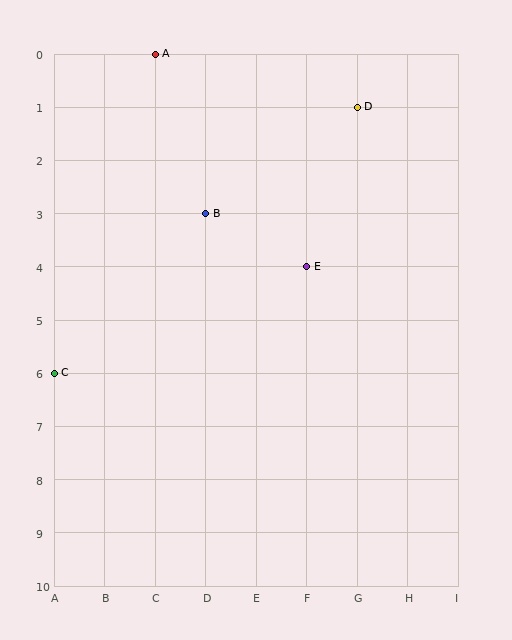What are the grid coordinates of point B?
Point B is at grid coordinates (D, 3).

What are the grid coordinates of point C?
Point C is at grid coordinates (A, 6).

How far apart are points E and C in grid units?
Points E and C are 5 columns and 2 rows apart (about 5.4 grid units diagonally).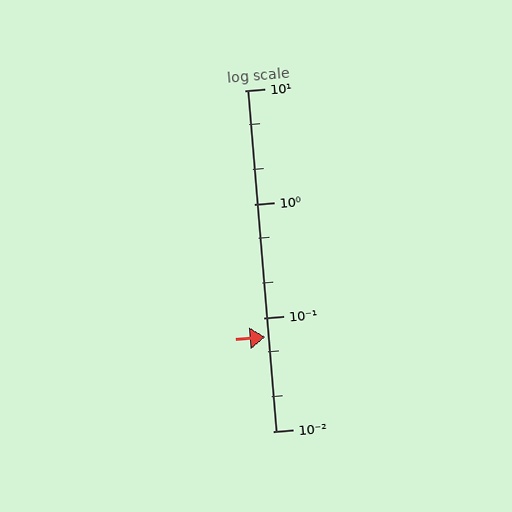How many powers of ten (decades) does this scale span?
The scale spans 3 decades, from 0.01 to 10.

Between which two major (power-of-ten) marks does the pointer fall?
The pointer is between 0.01 and 0.1.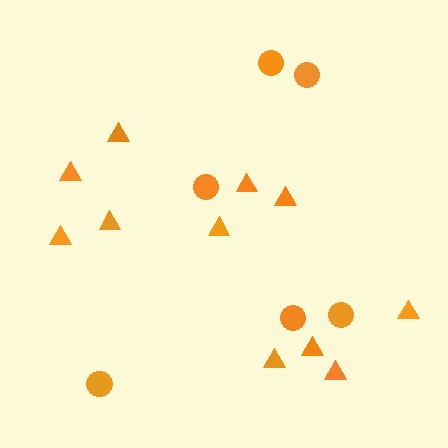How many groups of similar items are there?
There are 2 groups: one group of circles (6) and one group of triangles (11).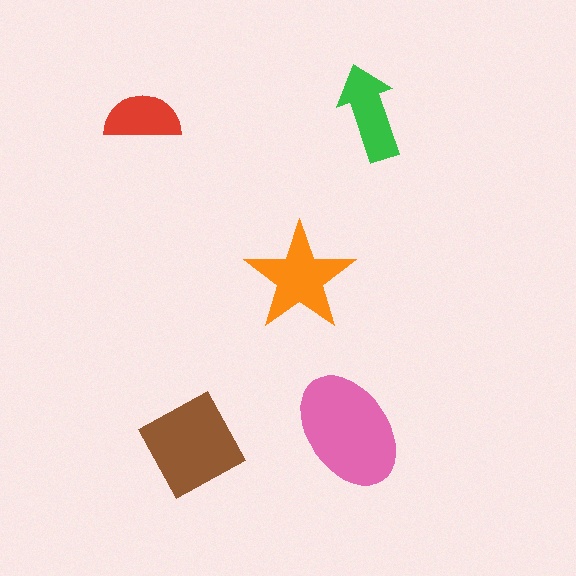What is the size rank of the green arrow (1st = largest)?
4th.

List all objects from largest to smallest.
The pink ellipse, the brown diamond, the orange star, the green arrow, the red semicircle.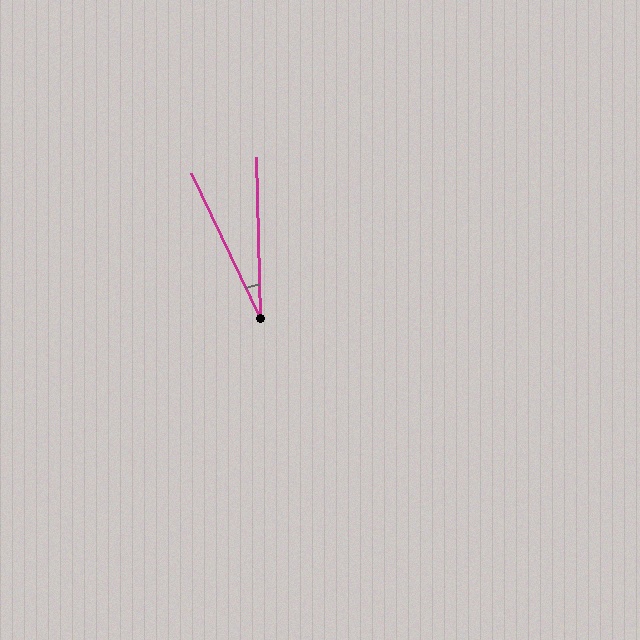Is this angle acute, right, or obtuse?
It is acute.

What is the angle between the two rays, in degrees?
Approximately 24 degrees.